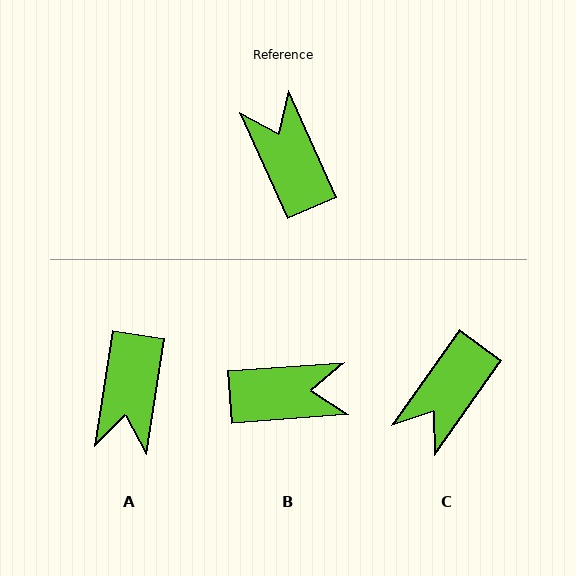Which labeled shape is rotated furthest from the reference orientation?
A, about 147 degrees away.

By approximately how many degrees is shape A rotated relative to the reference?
Approximately 147 degrees counter-clockwise.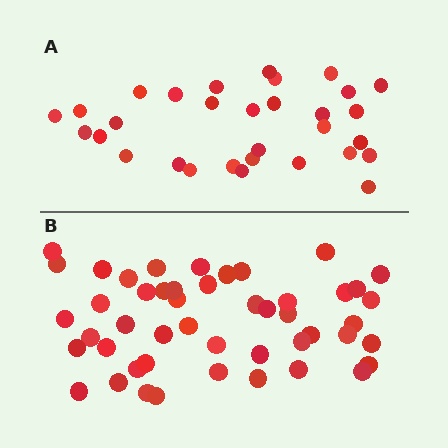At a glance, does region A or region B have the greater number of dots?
Region B (the bottom region) has more dots.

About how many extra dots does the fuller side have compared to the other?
Region B has approximately 15 more dots than region A.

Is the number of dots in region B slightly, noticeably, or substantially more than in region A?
Region B has substantially more. The ratio is roughly 1.5 to 1.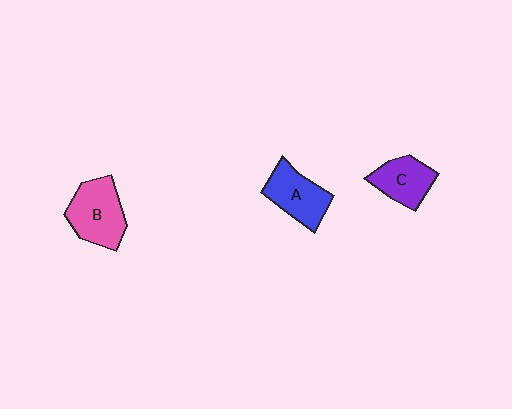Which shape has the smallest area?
Shape C (purple).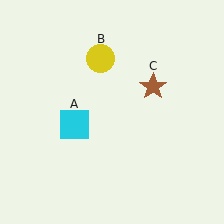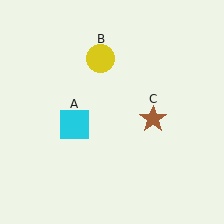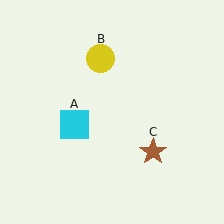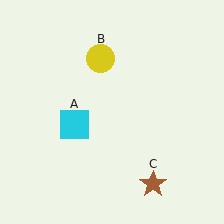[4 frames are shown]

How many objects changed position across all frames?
1 object changed position: brown star (object C).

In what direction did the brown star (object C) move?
The brown star (object C) moved down.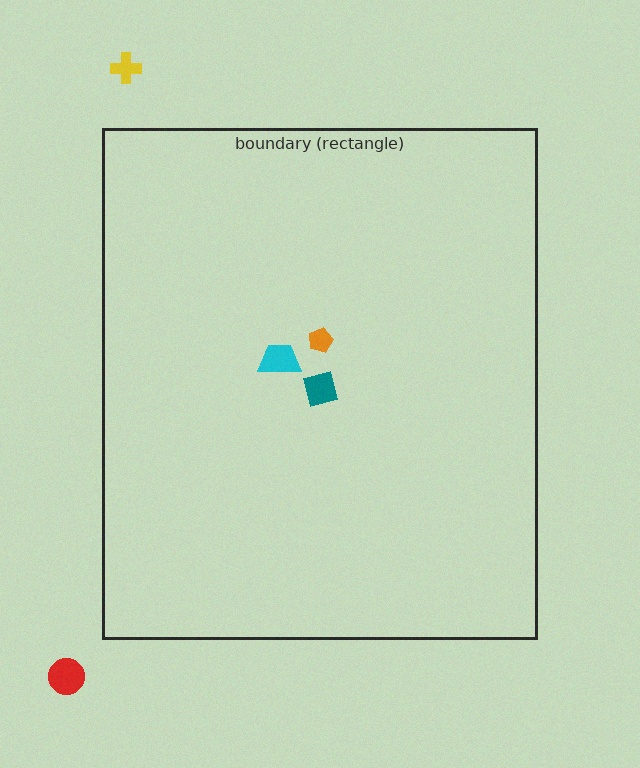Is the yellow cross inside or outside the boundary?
Outside.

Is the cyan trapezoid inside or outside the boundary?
Inside.